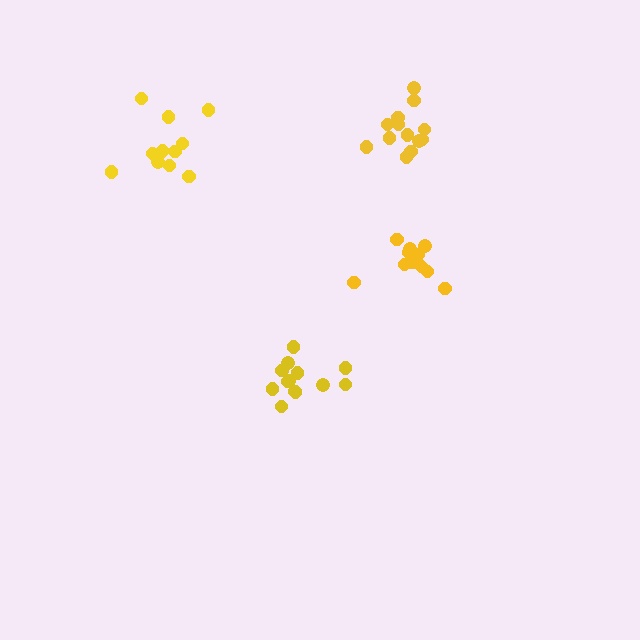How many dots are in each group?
Group 1: 13 dots, Group 2: 11 dots, Group 3: 14 dots, Group 4: 12 dots (50 total).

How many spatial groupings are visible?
There are 4 spatial groupings.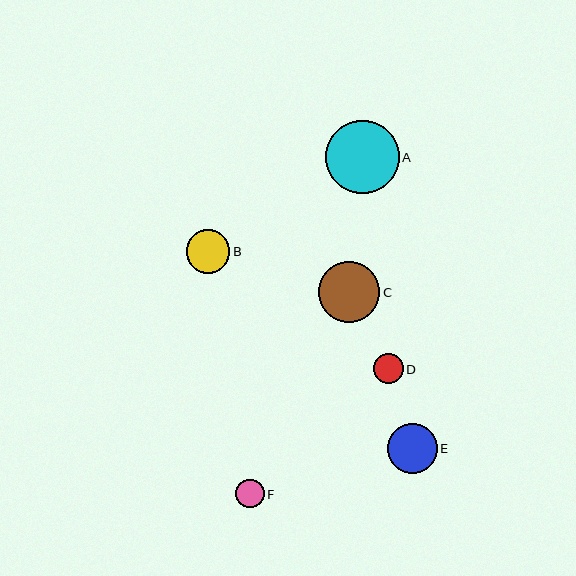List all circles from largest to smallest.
From largest to smallest: A, C, E, B, D, F.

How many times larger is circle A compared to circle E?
Circle A is approximately 1.5 times the size of circle E.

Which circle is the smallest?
Circle F is the smallest with a size of approximately 29 pixels.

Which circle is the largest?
Circle A is the largest with a size of approximately 73 pixels.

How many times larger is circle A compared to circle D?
Circle A is approximately 2.5 times the size of circle D.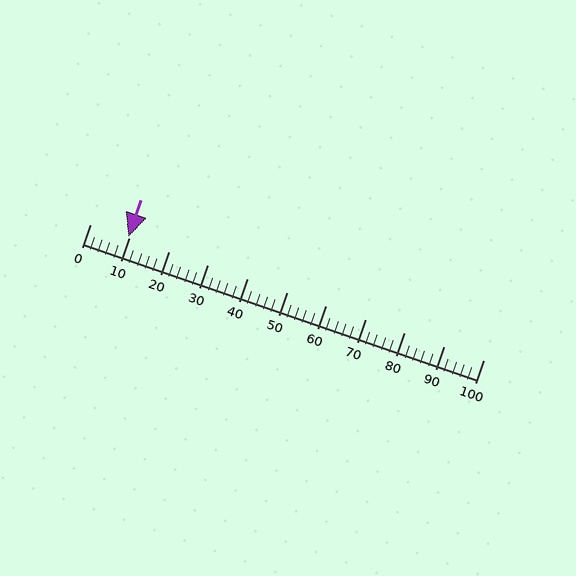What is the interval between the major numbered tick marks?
The major tick marks are spaced 10 units apart.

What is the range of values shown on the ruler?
The ruler shows values from 0 to 100.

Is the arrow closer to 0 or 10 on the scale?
The arrow is closer to 10.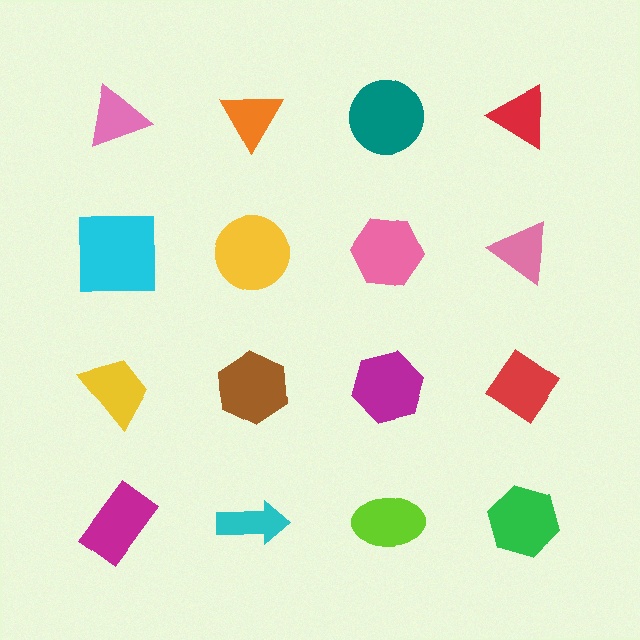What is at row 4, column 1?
A magenta rectangle.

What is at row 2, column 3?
A pink hexagon.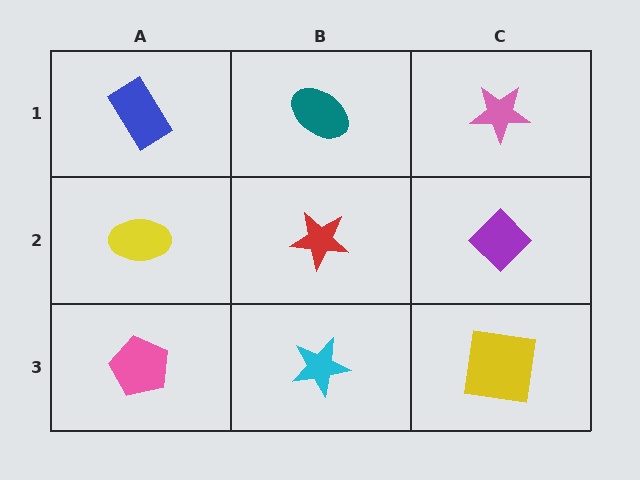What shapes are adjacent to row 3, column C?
A purple diamond (row 2, column C), a cyan star (row 3, column B).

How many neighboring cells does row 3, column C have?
2.